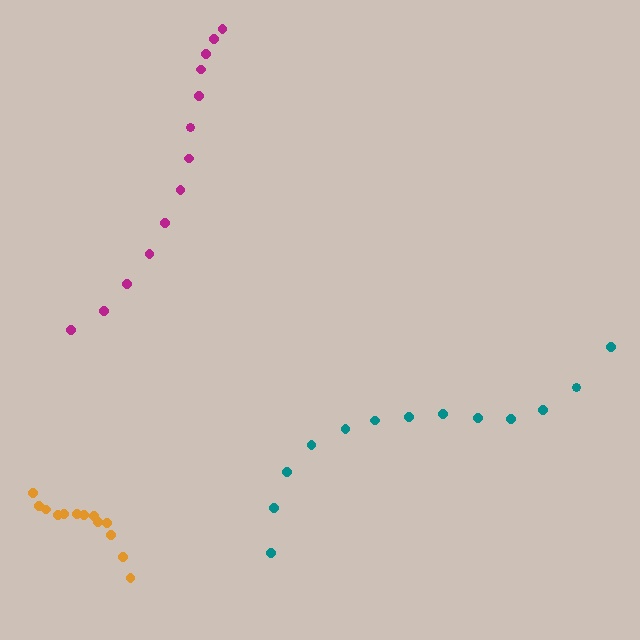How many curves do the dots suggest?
There are 3 distinct paths.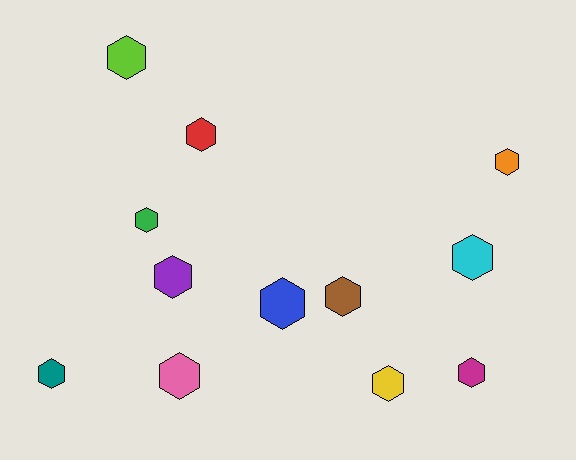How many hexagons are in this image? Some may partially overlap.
There are 12 hexagons.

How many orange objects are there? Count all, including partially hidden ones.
There is 1 orange object.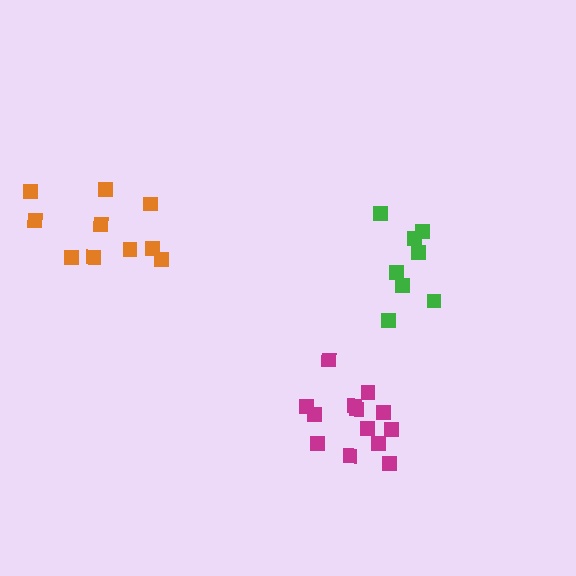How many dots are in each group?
Group 1: 13 dots, Group 2: 10 dots, Group 3: 8 dots (31 total).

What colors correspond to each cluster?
The clusters are colored: magenta, orange, green.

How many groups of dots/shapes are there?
There are 3 groups.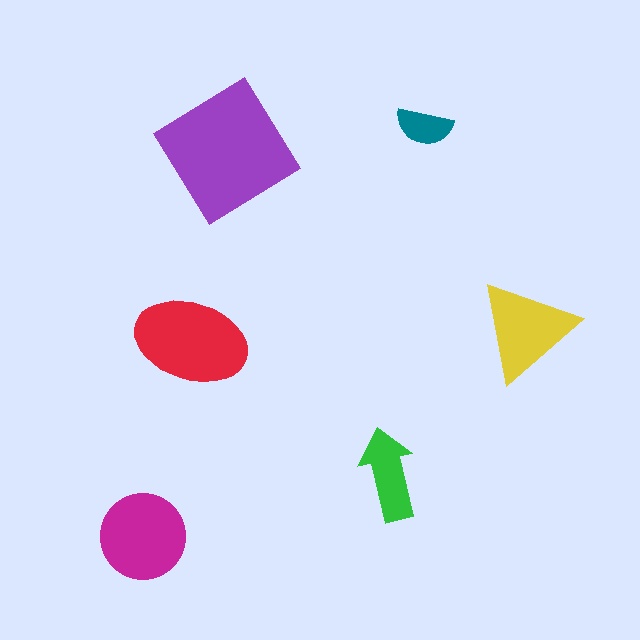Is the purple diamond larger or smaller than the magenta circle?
Larger.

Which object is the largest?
The purple diamond.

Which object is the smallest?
The teal semicircle.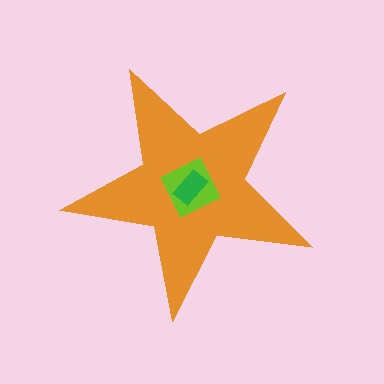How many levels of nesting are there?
3.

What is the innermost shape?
The green rectangle.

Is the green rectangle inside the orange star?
Yes.